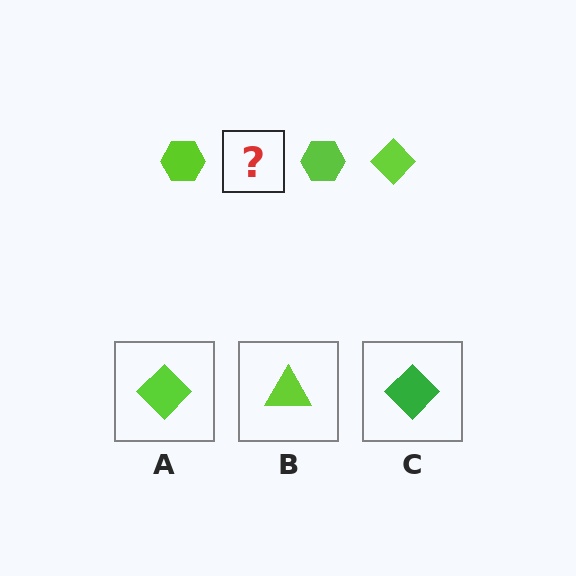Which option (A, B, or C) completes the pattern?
A.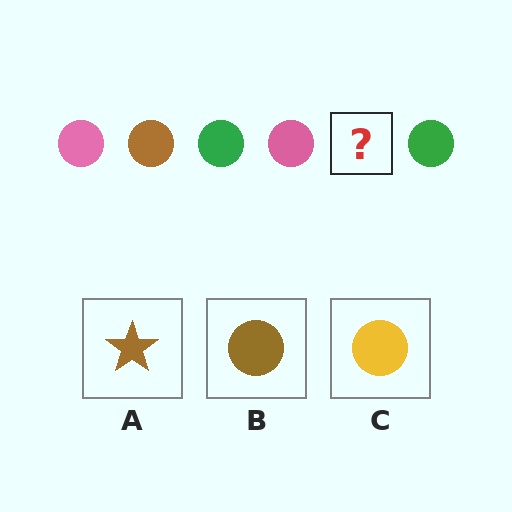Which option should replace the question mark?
Option B.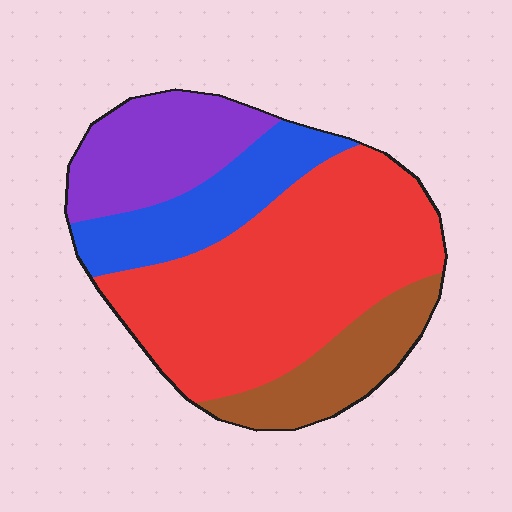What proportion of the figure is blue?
Blue covers roughly 15% of the figure.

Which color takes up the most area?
Red, at roughly 50%.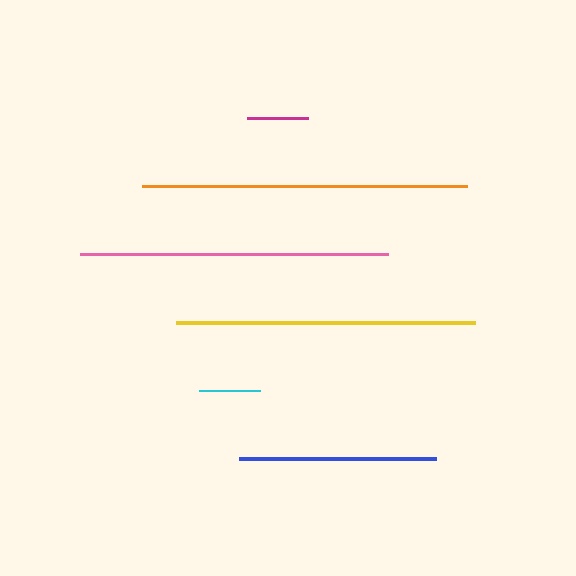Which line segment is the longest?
The orange line is the longest at approximately 325 pixels.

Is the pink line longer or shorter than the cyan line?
The pink line is longer than the cyan line.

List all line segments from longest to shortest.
From longest to shortest: orange, pink, yellow, blue, magenta, cyan.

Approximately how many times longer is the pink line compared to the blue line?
The pink line is approximately 1.6 times the length of the blue line.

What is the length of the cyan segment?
The cyan segment is approximately 61 pixels long.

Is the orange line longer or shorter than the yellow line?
The orange line is longer than the yellow line.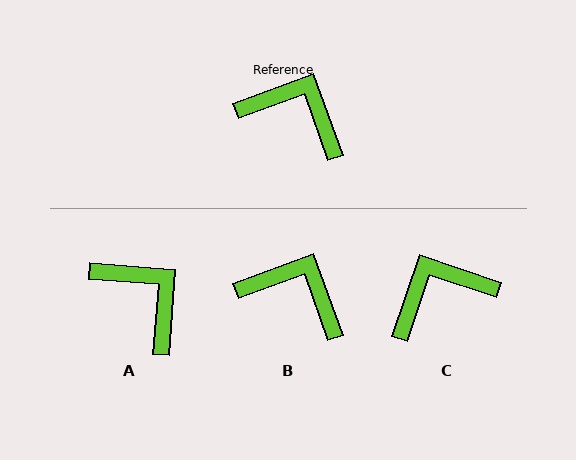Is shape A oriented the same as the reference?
No, it is off by about 24 degrees.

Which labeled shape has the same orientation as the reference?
B.